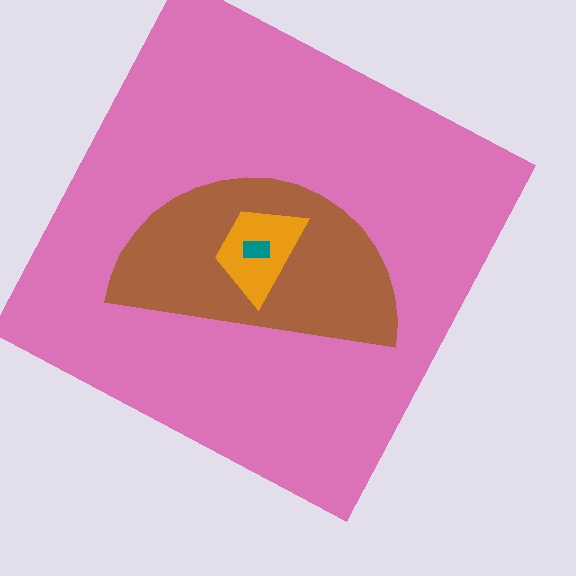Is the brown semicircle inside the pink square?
Yes.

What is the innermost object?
The teal rectangle.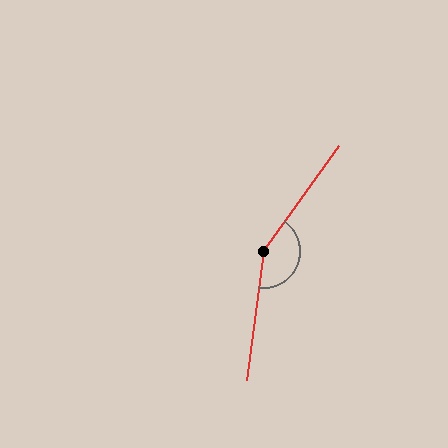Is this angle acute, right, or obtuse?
It is obtuse.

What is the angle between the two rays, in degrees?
Approximately 152 degrees.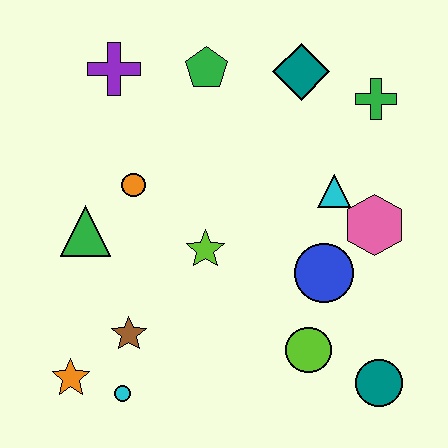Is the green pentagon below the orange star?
No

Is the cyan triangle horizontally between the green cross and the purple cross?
Yes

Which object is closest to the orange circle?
The green triangle is closest to the orange circle.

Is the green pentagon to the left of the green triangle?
No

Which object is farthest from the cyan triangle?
The orange star is farthest from the cyan triangle.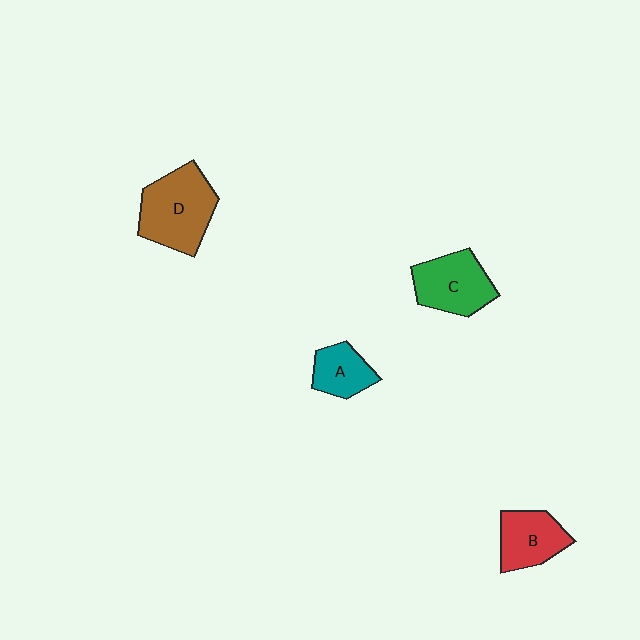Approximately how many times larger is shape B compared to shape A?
Approximately 1.3 times.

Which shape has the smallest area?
Shape A (teal).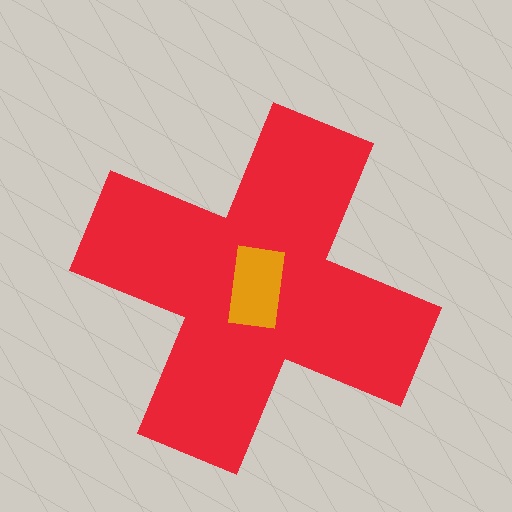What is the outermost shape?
The red cross.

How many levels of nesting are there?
2.